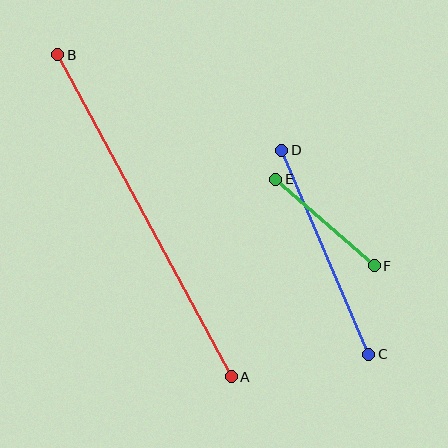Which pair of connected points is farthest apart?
Points A and B are farthest apart.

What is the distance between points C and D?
The distance is approximately 222 pixels.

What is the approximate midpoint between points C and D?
The midpoint is at approximately (325, 252) pixels.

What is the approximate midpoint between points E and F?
The midpoint is at approximately (325, 223) pixels.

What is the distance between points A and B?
The distance is approximately 366 pixels.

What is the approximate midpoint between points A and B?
The midpoint is at approximately (144, 216) pixels.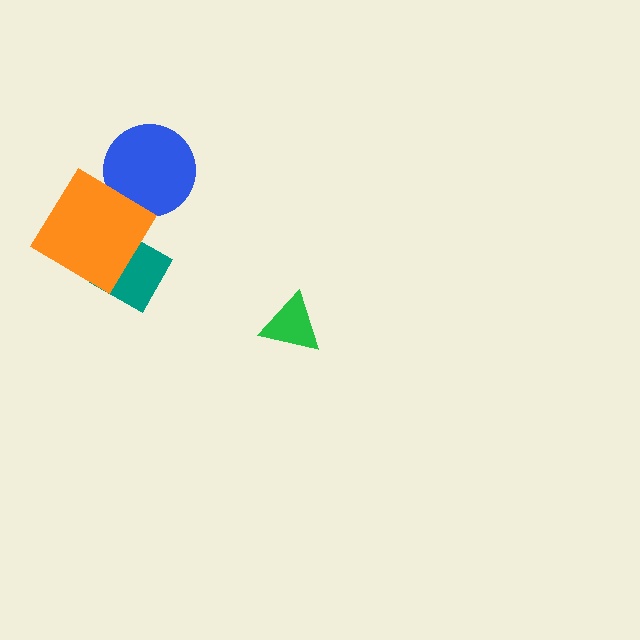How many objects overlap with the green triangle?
0 objects overlap with the green triangle.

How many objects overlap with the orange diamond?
2 objects overlap with the orange diamond.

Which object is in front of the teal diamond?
The orange diamond is in front of the teal diamond.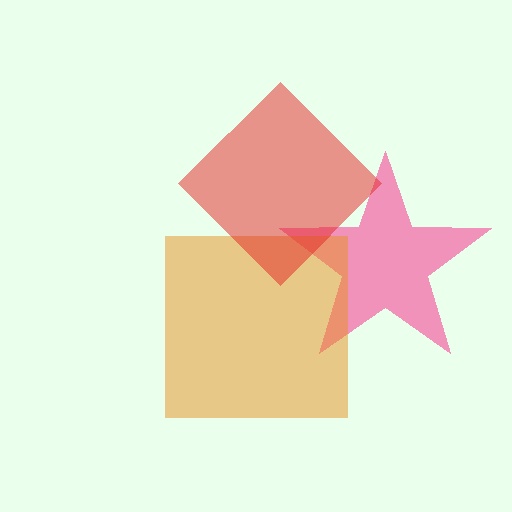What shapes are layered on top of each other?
The layered shapes are: a pink star, an orange square, a red diamond.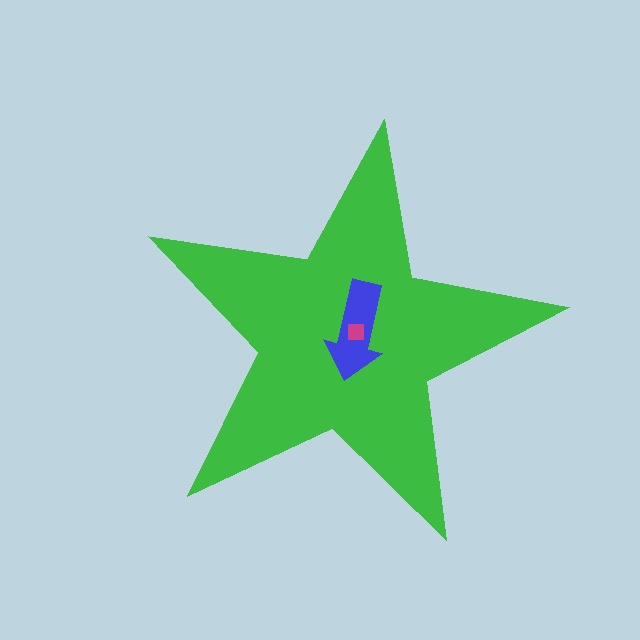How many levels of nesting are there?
3.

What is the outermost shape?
The green star.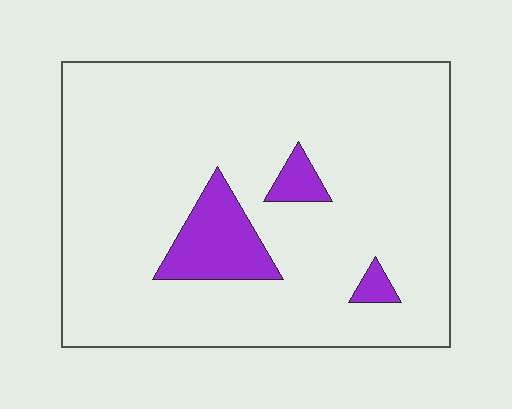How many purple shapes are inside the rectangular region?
3.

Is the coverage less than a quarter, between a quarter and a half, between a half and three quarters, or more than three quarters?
Less than a quarter.